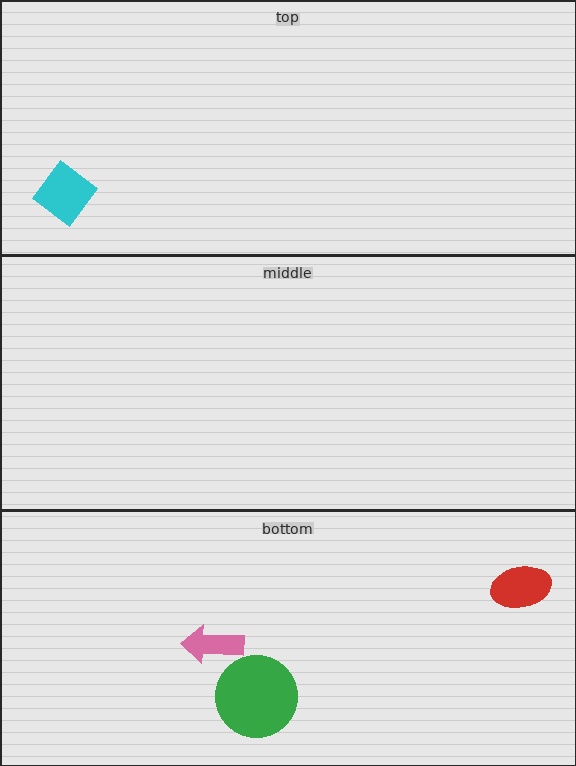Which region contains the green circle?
The bottom region.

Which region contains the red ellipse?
The bottom region.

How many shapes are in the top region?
1.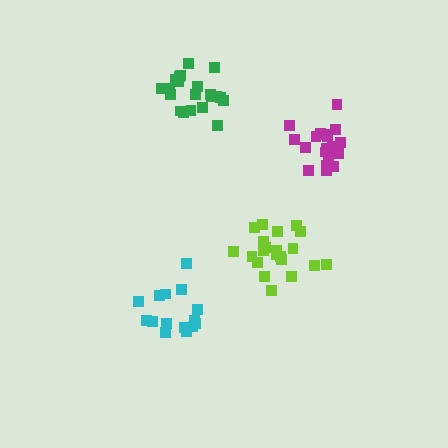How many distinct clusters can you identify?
There are 4 distinct clusters.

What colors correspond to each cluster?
The clusters are colored: magenta, green, lime, cyan.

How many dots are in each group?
Group 1: 20 dots, Group 2: 21 dots, Group 3: 21 dots, Group 4: 15 dots (77 total).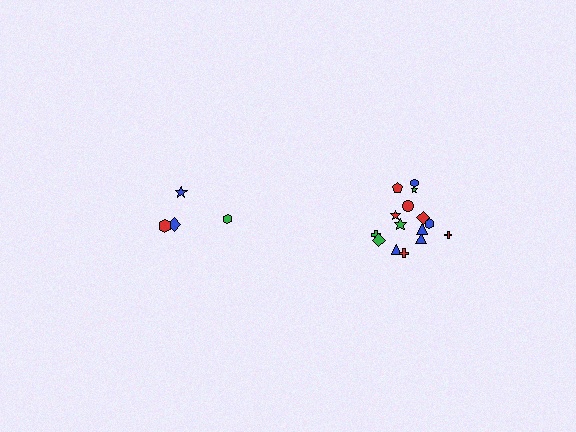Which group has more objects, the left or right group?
The right group.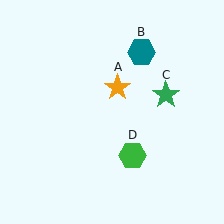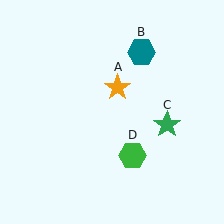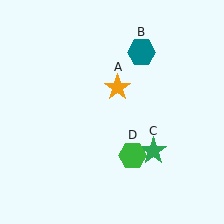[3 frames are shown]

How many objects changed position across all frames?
1 object changed position: green star (object C).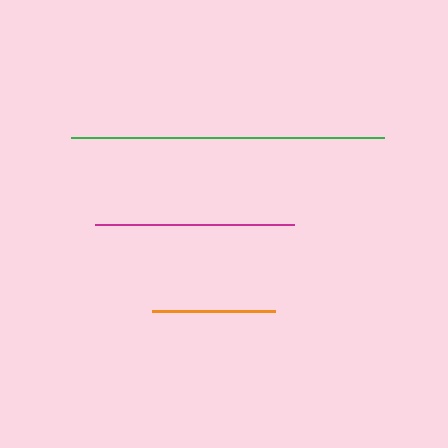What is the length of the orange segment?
The orange segment is approximately 123 pixels long.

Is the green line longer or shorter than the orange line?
The green line is longer than the orange line.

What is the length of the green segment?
The green segment is approximately 313 pixels long.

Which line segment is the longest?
The green line is the longest at approximately 313 pixels.